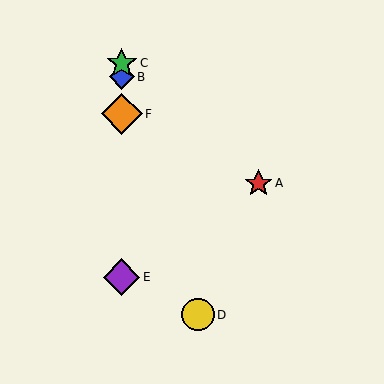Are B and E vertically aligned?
Yes, both are at x≈122.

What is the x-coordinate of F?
Object F is at x≈122.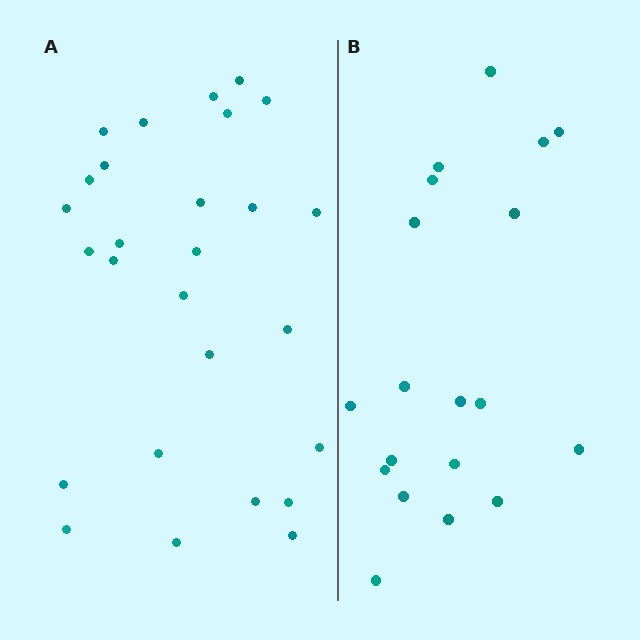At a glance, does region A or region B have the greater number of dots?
Region A (the left region) has more dots.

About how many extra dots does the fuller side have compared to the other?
Region A has roughly 8 or so more dots than region B.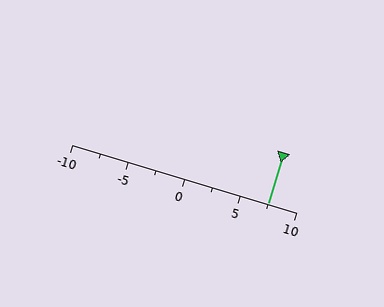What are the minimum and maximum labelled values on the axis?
The axis runs from -10 to 10.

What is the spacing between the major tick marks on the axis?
The major ticks are spaced 5 apart.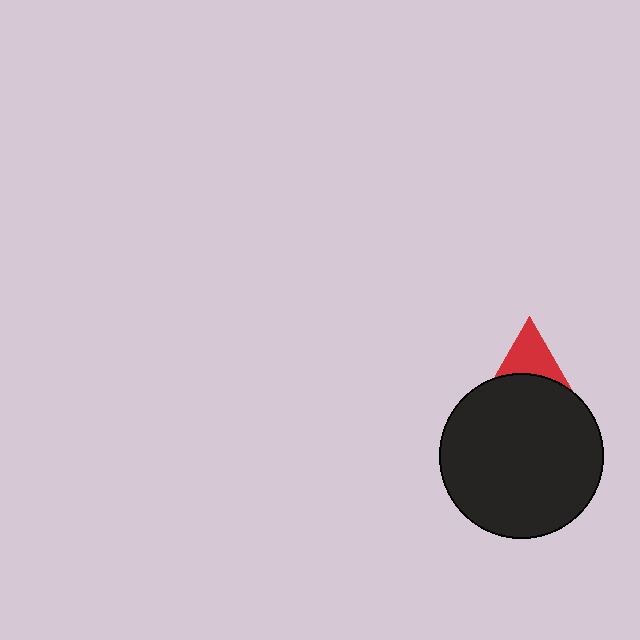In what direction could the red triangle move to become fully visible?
The red triangle could move up. That would shift it out from behind the black circle entirely.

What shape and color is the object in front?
The object in front is a black circle.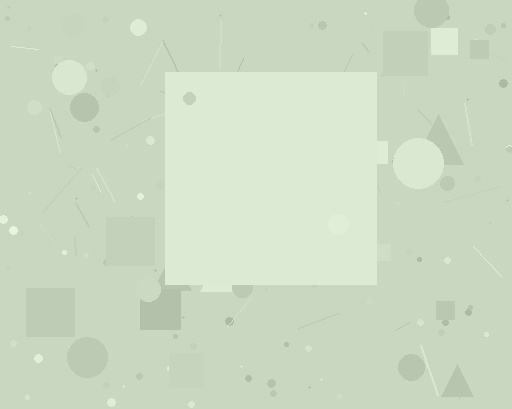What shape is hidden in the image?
A square is hidden in the image.